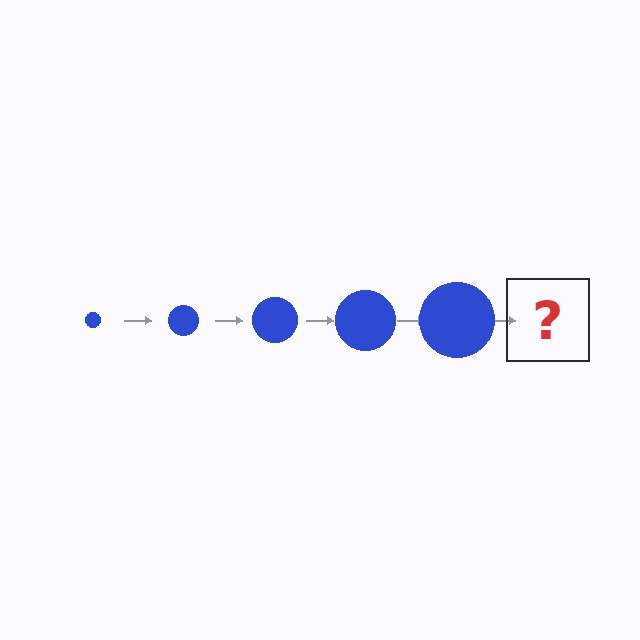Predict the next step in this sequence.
The next step is a blue circle, larger than the previous one.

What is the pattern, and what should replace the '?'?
The pattern is that the circle gets progressively larger each step. The '?' should be a blue circle, larger than the previous one.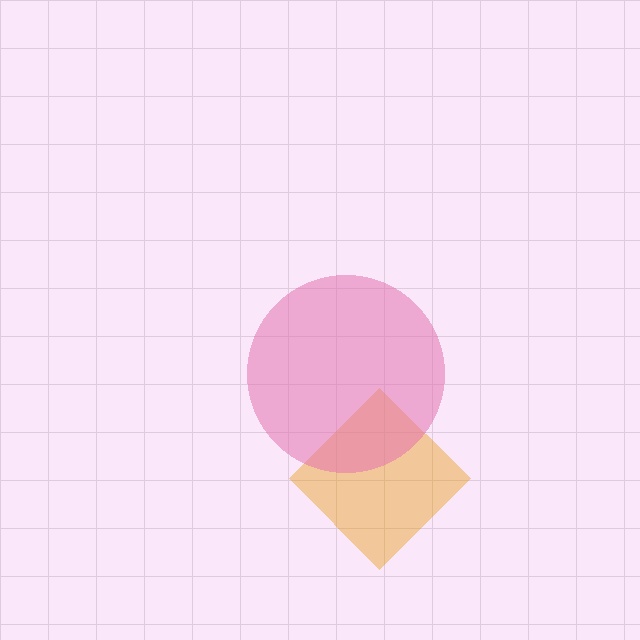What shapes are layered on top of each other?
The layered shapes are: an orange diamond, a pink circle.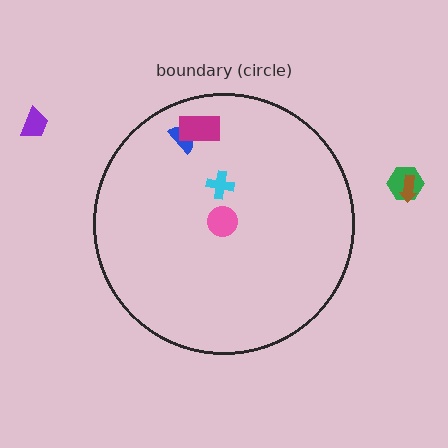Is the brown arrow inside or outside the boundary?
Outside.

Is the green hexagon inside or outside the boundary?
Outside.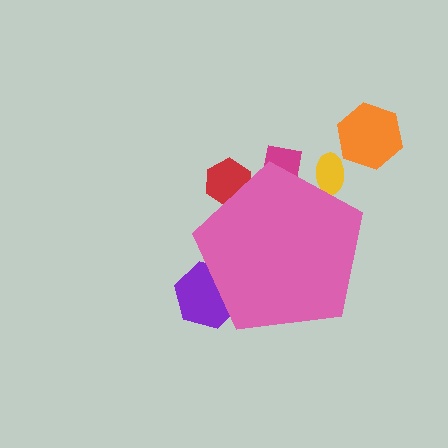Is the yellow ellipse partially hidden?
Yes, the yellow ellipse is partially hidden behind the pink pentagon.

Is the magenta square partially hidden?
Yes, the magenta square is partially hidden behind the pink pentagon.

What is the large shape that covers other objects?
A pink pentagon.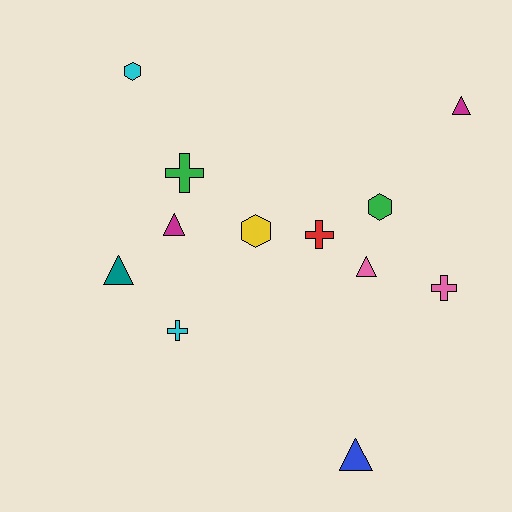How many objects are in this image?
There are 12 objects.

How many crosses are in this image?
There are 4 crosses.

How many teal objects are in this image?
There is 1 teal object.